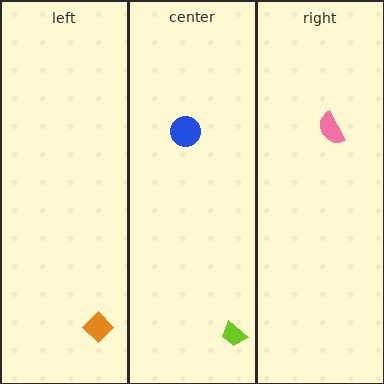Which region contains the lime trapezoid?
The center region.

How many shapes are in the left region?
1.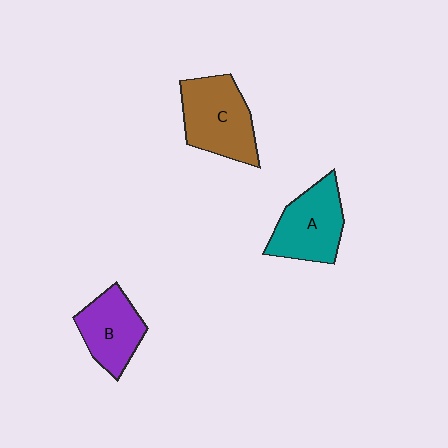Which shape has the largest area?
Shape C (brown).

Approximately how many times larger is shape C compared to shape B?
Approximately 1.3 times.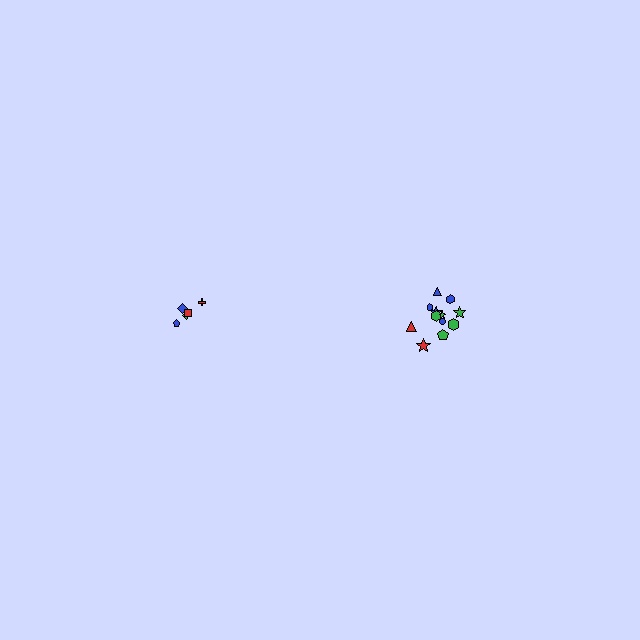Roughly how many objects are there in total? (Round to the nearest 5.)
Roughly 15 objects in total.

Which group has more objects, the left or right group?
The right group.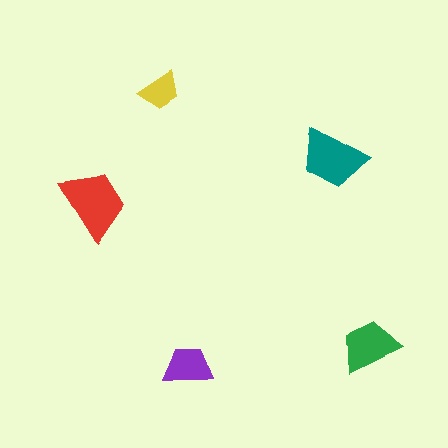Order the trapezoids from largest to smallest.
the red one, the teal one, the green one, the purple one, the yellow one.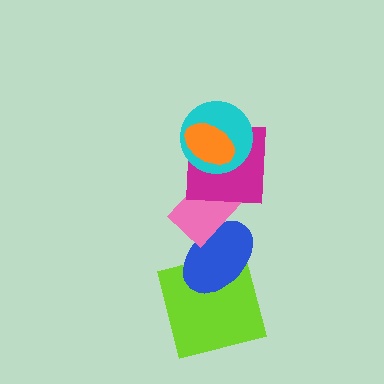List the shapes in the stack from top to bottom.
From top to bottom: the orange ellipse, the cyan circle, the magenta square, the pink rectangle, the blue ellipse, the lime square.